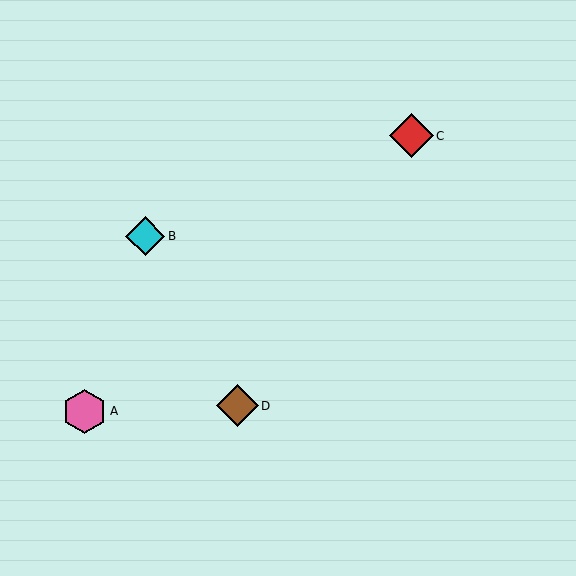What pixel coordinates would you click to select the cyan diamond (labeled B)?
Click at (145, 236) to select the cyan diamond B.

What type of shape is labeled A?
Shape A is a pink hexagon.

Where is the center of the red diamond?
The center of the red diamond is at (411, 136).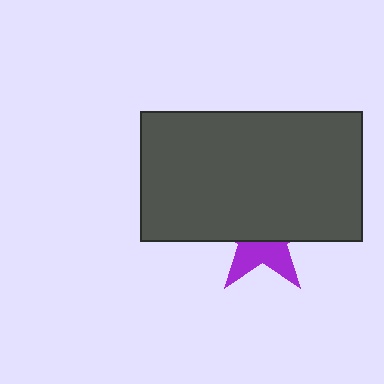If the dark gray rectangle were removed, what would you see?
You would see the complete purple star.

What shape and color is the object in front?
The object in front is a dark gray rectangle.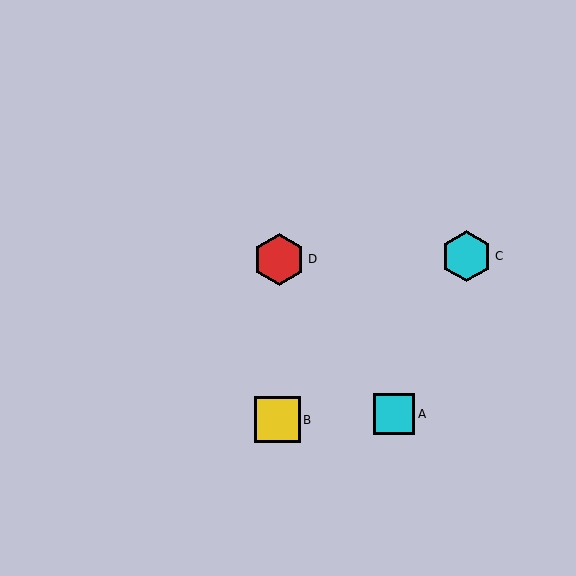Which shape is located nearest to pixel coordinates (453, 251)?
The cyan hexagon (labeled C) at (466, 256) is nearest to that location.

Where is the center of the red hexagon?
The center of the red hexagon is at (279, 259).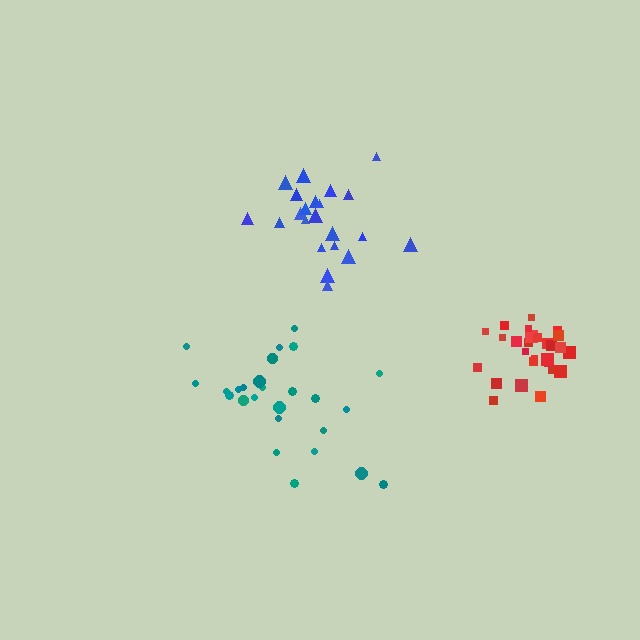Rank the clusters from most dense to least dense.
red, blue, teal.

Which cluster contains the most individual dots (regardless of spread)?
Red (27).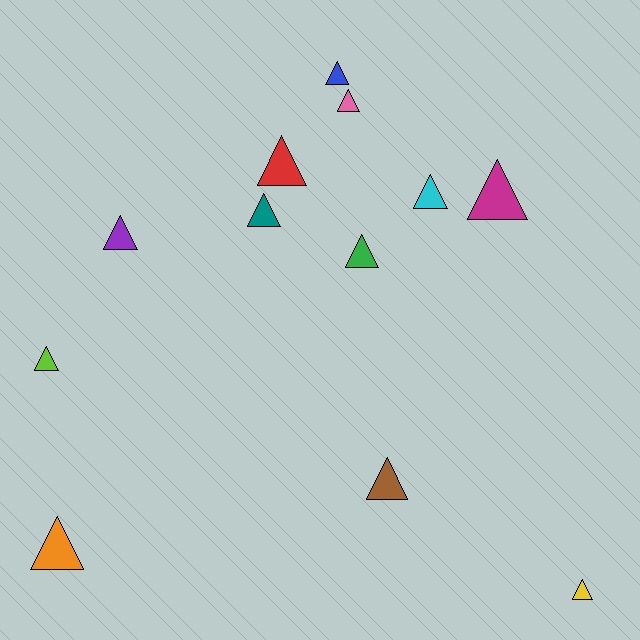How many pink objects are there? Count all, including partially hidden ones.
There is 1 pink object.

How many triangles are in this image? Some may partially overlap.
There are 12 triangles.